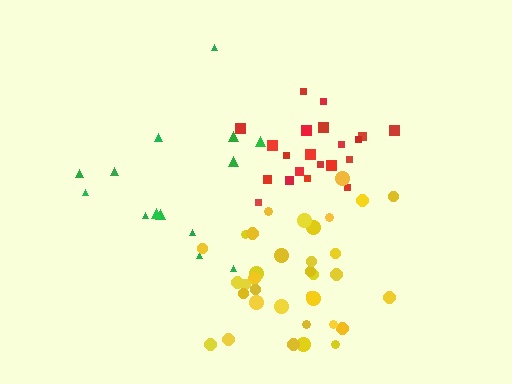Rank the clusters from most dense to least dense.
red, yellow, green.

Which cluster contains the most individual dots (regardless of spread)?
Yellow (35).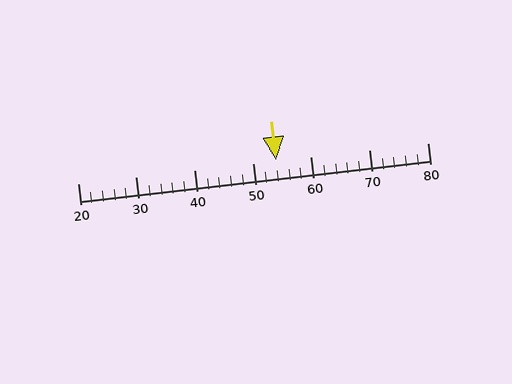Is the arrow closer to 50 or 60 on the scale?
The arrow is closer to 50.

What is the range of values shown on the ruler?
The ruler shows values from 20 to 80.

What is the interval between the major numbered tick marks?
The major tick marks are spaced 10 units apart.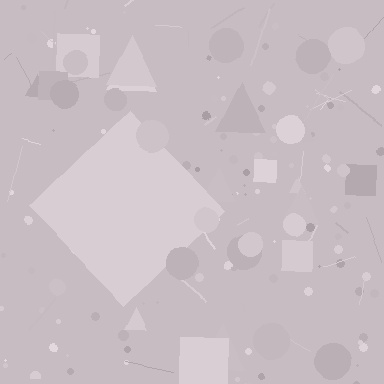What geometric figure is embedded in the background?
A diamond is embedded in the background.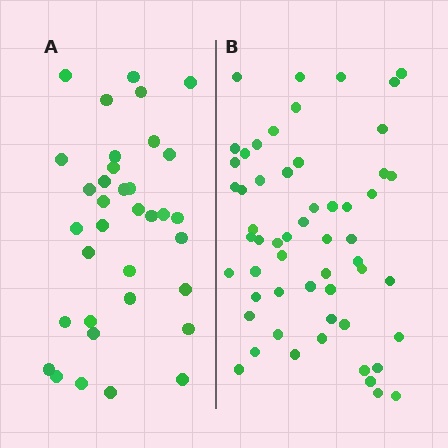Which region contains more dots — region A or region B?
Region B (the right region) has more dots.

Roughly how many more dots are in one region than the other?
Region B has approximately 20 more dots than region A.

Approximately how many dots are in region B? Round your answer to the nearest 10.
About 60 dots. (The exact count is 56, which rounds to 60.)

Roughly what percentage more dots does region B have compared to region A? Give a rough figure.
About 60% more.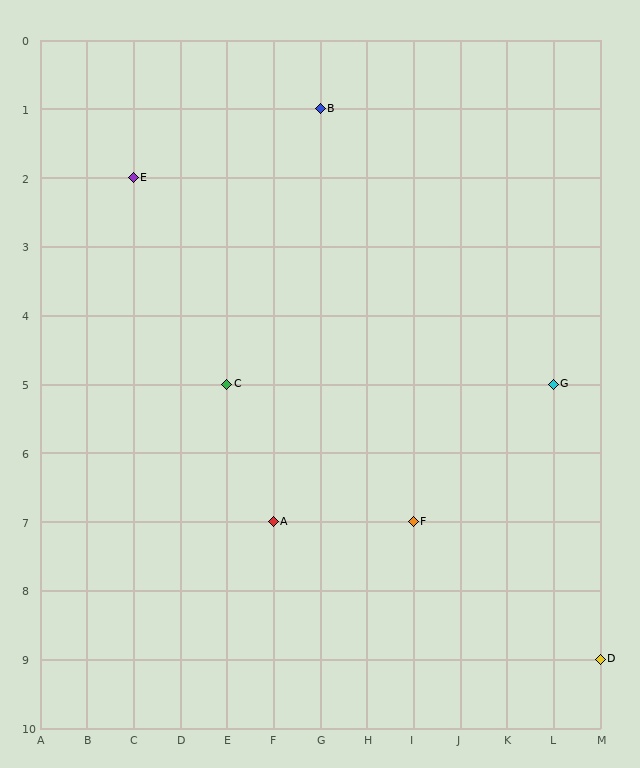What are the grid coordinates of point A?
Point A is at grid coordinates (F, 7).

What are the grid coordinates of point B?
Point B is at grid coordinates (G, 1).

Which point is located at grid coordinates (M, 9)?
Point D is at (M, 9).